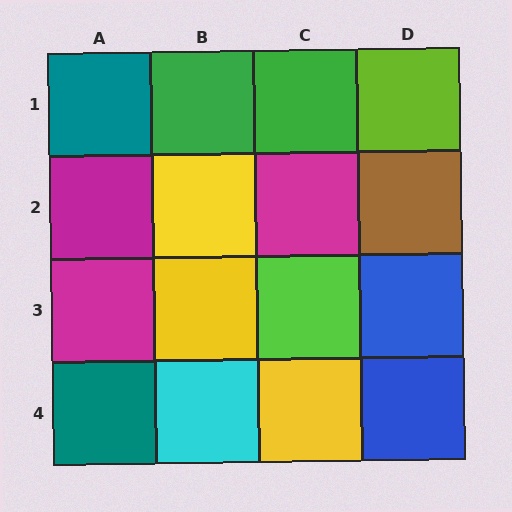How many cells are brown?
1 cell is brown.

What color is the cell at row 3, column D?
Blue.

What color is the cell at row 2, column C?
Magenta.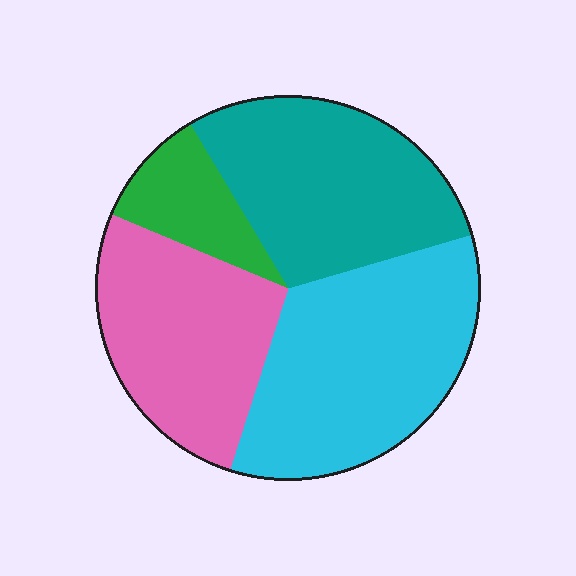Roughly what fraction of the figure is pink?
Pink covers 26% of the figure.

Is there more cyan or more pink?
Cyan.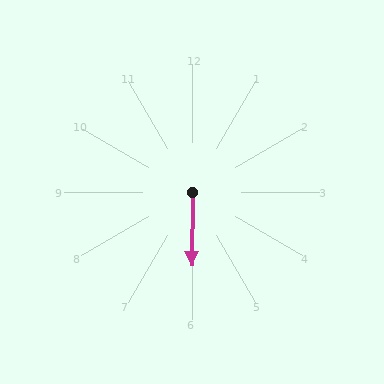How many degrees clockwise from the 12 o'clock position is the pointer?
Approximately 181 degrees.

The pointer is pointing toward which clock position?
Roughly 6 o'clock.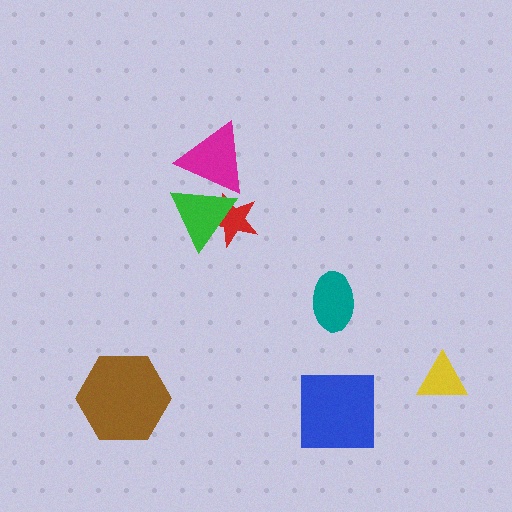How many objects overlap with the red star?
1 object overlaps with the red star.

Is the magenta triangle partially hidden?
Yes, it is partially covered by another shape.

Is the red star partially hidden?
Yes, it is partially covered by another shape.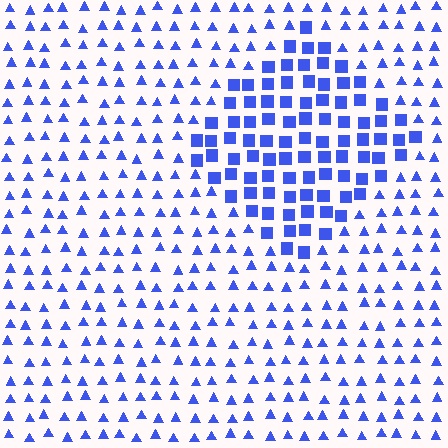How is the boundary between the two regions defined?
The boundary is defined by a change in element shape: squares inside vs. triangles outside. All elements share the same color and spacing.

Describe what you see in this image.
The image is filled with small blue elements arranged in a uniform grid. A diamond-shaped region contains squares, while the surrounding area contains triangles. The boundary is defined purely by the change in element shape.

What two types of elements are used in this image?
The image uses squares inside the diamond region and triangles outside it.